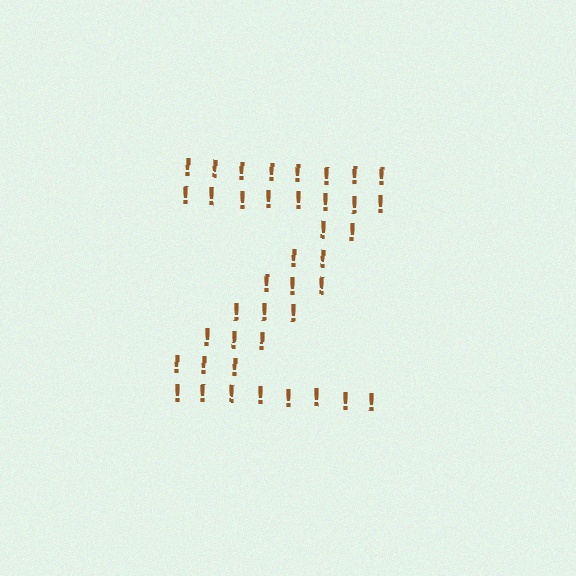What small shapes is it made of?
It is made of small exclamation marks.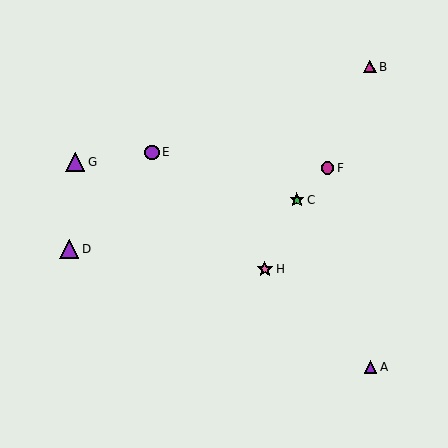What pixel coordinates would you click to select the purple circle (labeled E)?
Click at (152, 152) to select the purple circle E.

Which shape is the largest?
The purple triangle (labeled G) is the largest.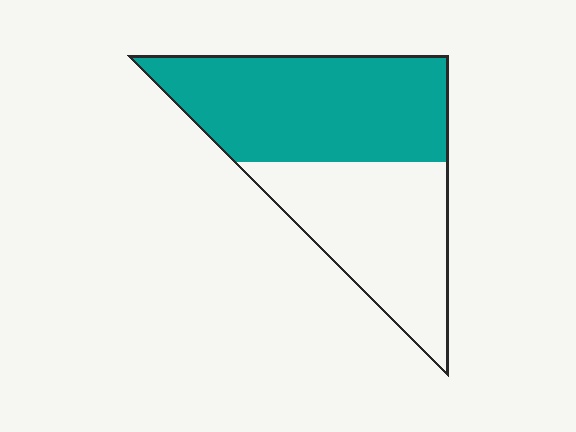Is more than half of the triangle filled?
Yes.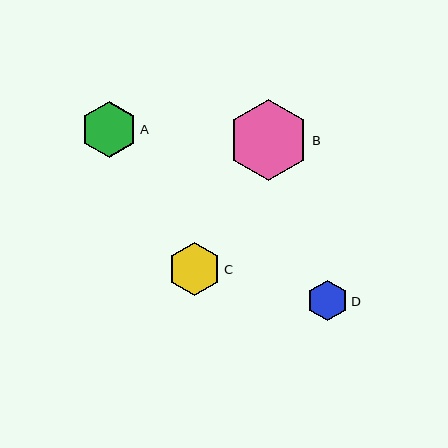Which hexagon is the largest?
Hexagon B is the largest with a size of approximately 81 pixels.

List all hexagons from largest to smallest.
From largest to smallest: B, A, C, D.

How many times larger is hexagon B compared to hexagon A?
Hexagon B is approximately 1.4 times the size of hexagon A.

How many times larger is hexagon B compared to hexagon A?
Hexagon B is approximately 1.4 times the size of hexagon A.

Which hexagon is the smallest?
Hexagon D is the smallest with a size of approximately 41 pixels.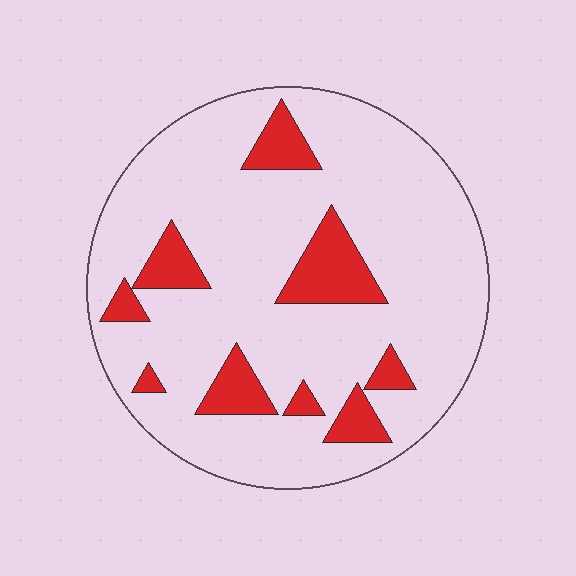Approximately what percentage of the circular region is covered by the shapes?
Approximately 15%.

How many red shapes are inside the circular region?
9.